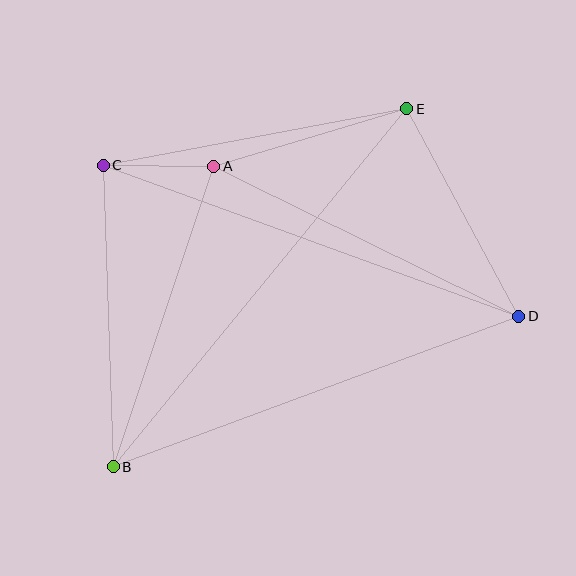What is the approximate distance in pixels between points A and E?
The distance between A and E is approximately 201 pixels.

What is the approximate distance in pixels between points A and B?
The distance between A and B is approximately 317 pixels.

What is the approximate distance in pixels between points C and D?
The distance between C and D is approximately 442 pixels.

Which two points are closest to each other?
Points A and C are closest to each other.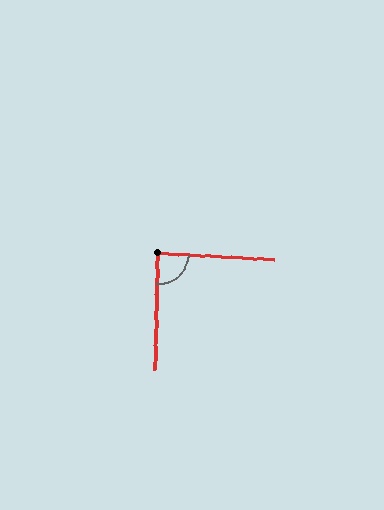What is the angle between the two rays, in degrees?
Approximately 88 degrees.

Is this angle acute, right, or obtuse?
It is approximately a right angle.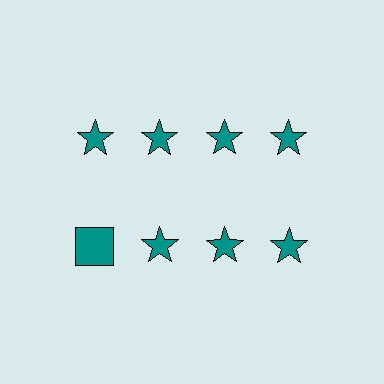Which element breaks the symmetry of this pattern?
The teal square in the second row, leftmost column breaks the symmetry. All other shapes are teal stars.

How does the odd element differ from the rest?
It has a different shape: square instead of star.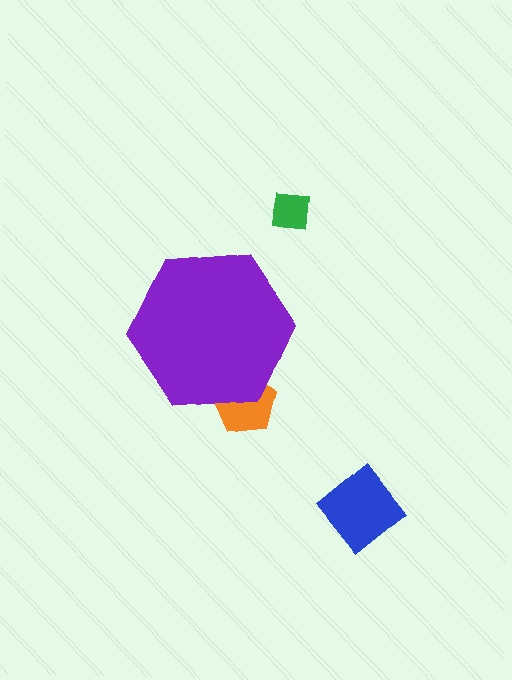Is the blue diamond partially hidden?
No, the blue diamond is fully visible.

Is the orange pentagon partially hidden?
Yes, the orange pentagon is partially hidden behind the purple hexagon.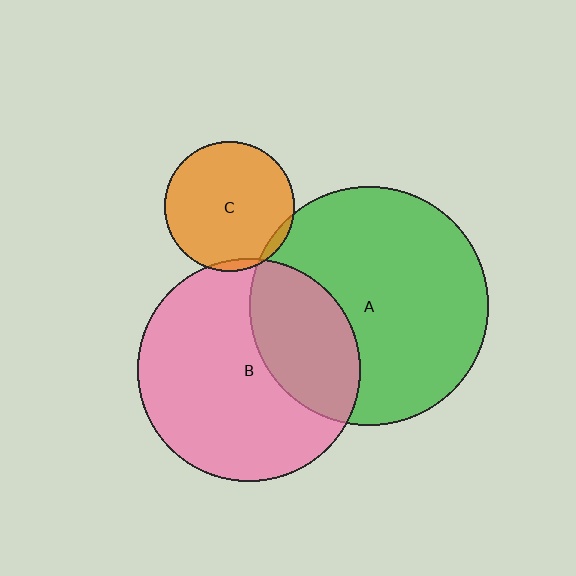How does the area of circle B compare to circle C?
Approximately 2.9 times.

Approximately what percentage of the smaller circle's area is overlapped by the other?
Approximately 5%.